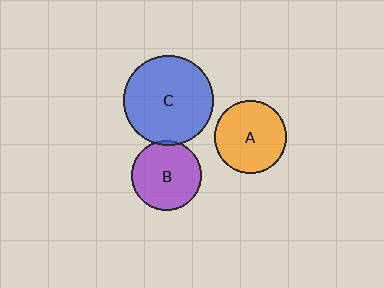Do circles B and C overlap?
Yes.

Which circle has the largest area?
Circle C (blue).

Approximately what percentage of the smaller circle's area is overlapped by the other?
Approximately 5%.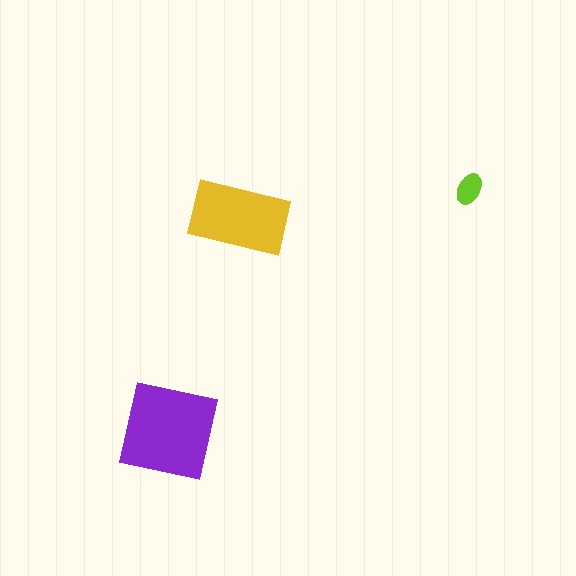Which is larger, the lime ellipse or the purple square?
The purple square.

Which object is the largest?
The purple square.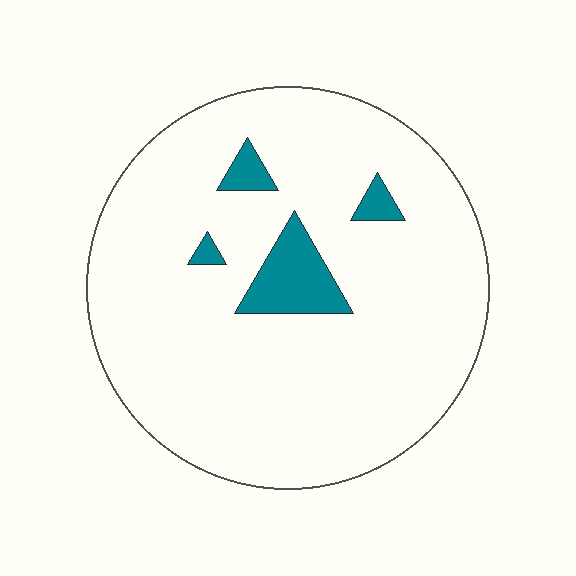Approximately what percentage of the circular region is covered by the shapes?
Approximately 10%.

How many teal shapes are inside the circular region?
4.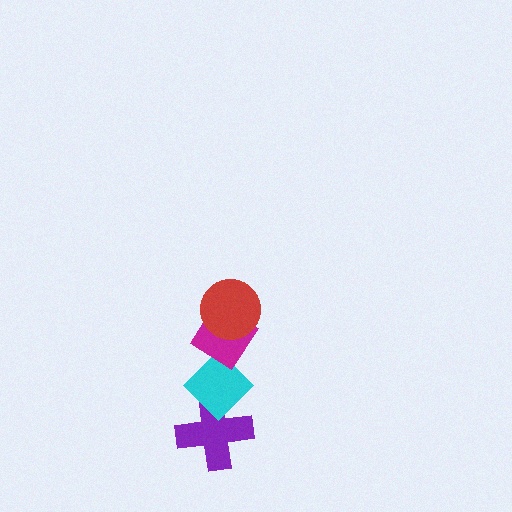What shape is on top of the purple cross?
The cyan diamond is on top of the purple cross.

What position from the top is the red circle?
The red circle is 1st from the top.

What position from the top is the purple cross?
The purple cross is 4th from the top.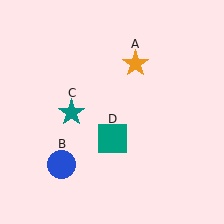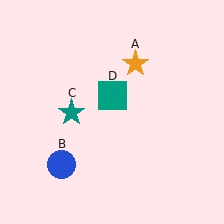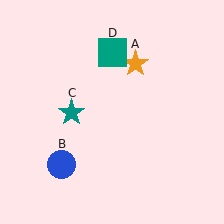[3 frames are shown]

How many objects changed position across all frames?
1 object changed position: teal square (object D).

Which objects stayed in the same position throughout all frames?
Orange star (object A) and blue circle (object B) and teal star (object C) remained stationary.